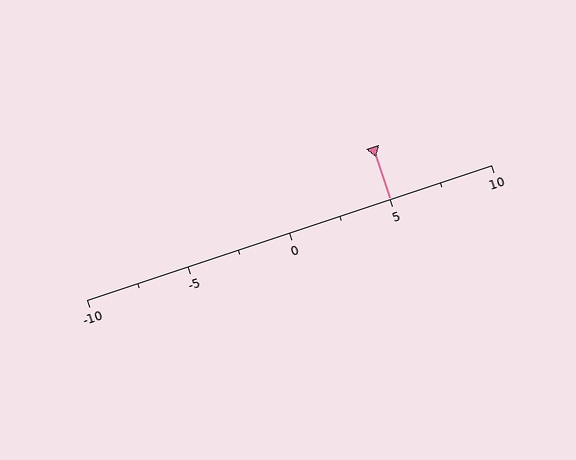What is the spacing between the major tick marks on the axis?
The major ticks are spaced 5 apart.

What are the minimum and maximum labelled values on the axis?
The axis runs from -10 to 10.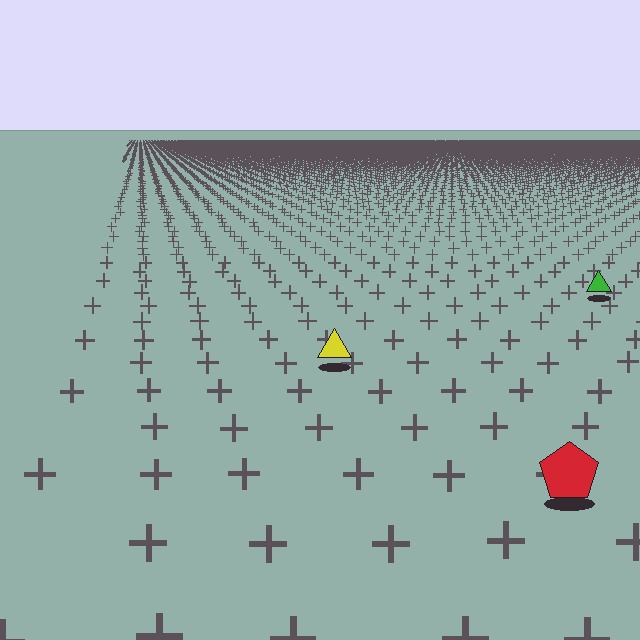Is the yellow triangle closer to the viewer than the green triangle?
Yes. The yellow triangle is closer — you can tell from the texture gradient: the ground texture is coarser near it.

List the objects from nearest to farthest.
From nearest to farthest: the red pentagon, the yellow triangle, the green triangle.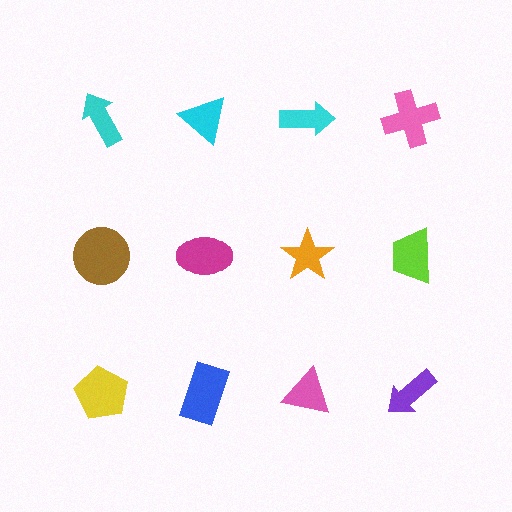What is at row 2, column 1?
A brown circle.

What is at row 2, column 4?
A lime trapezoid.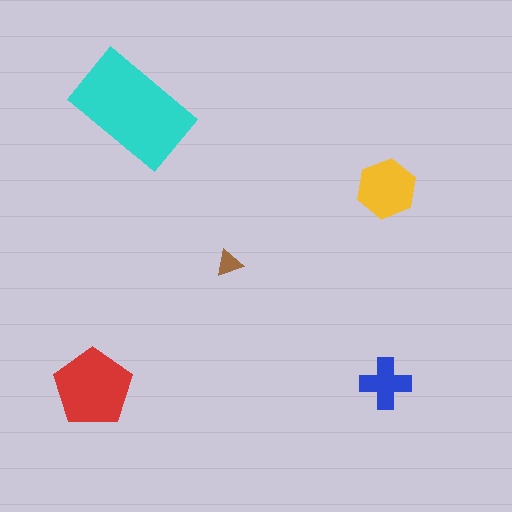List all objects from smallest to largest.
The brown triangle, the blue cross, the yellow hexagon, the red pentagon, the cyan rectangle.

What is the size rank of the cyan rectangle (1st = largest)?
1st.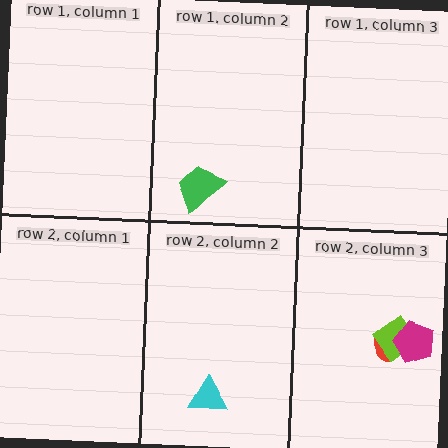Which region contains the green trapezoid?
The row 1, column 2 region.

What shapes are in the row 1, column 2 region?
The green trapezoid.